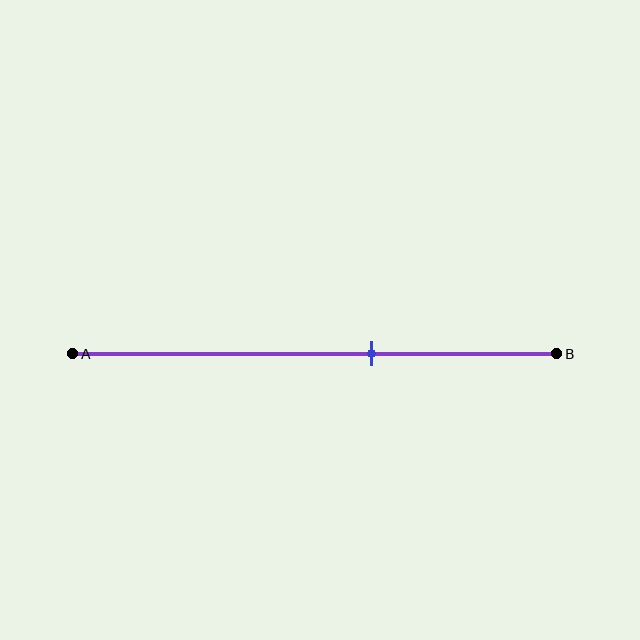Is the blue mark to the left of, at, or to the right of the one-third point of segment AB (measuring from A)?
The blue mark is to the right of the one-third point of segment AB.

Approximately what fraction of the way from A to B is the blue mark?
The blue mark is approximately 60% of the way from A to B.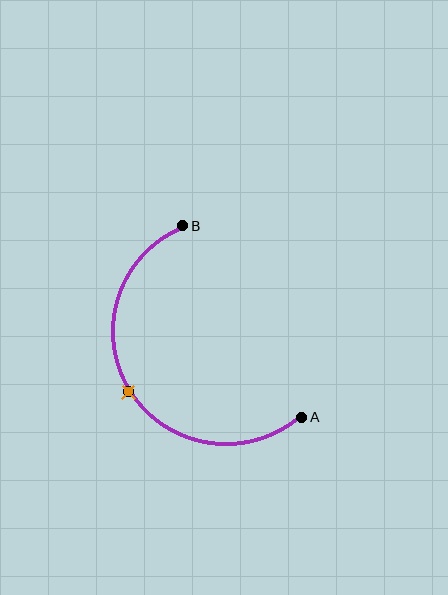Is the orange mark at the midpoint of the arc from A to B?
Yes. The orange mark lies on the arc at equal arc-length from both A and B — it is the arc midpoint.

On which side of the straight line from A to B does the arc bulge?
The arc bulges to the left of the straight line connecting A and B.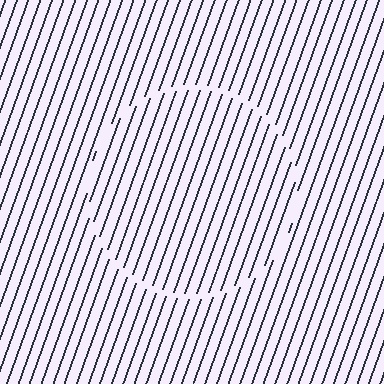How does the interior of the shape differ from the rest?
The interior of the shape contains the same grating, shifted by half a period — the contour is defined by the phase discontinuity where line-ends from the inner and outer gratings abut.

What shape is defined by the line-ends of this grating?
An illusory circle. The interior of the shape contains the same grating, shifted by half a period — the contour is defined by the phase discontinuity where line-ends from the inner and outer gratings abut.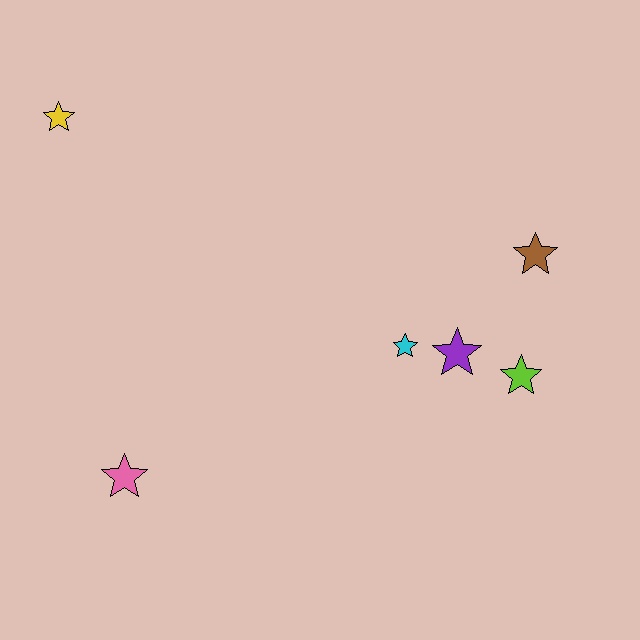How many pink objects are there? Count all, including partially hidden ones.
There is 1 pink object.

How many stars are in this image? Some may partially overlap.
There are 6 stars.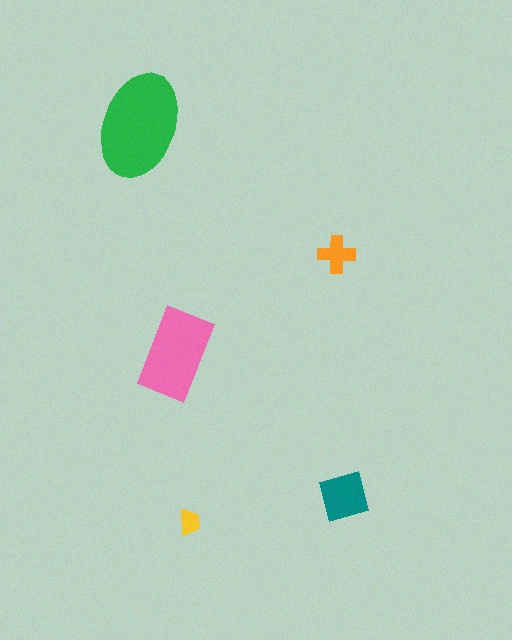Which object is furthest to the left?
The green ellipse is leftmost.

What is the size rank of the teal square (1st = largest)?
3rd.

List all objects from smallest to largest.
The yellow trapezoid, the orange cross, the teal square, the pink rectangle, the green ellipse.